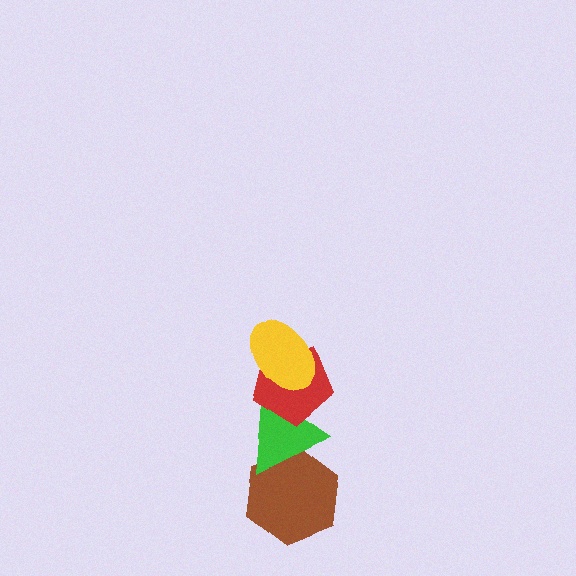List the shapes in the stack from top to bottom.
From top to bottom: the yellow ellipse, the red pentagon, the green triangle, the brown hexagon.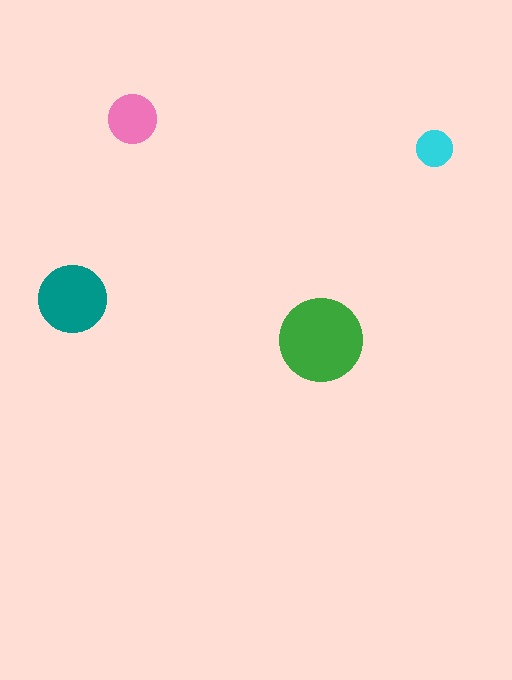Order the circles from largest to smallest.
the green one, the teal one, the pink one, the cyan one.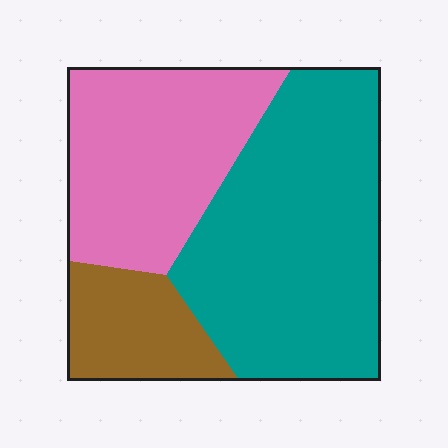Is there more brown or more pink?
Pink.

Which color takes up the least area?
Brown, at roughly 15%.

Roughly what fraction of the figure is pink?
Pink covers about 35% of the figure.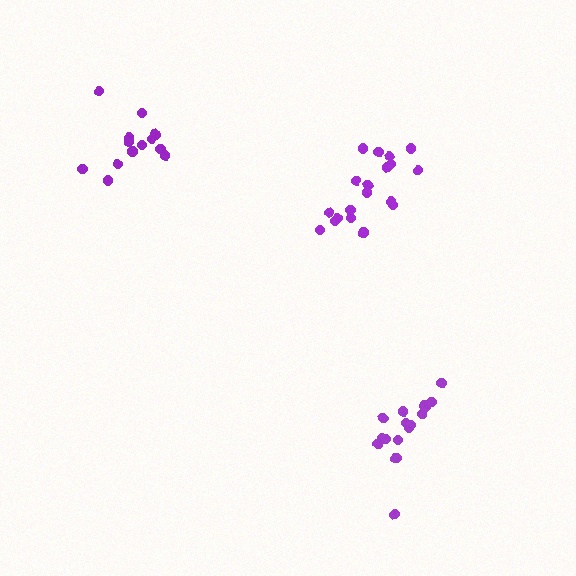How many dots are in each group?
Group 1: 14 dots, Group 2: 17 dots, Group 3: 19 dots (50 total).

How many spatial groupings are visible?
There are 3 spatial groupings.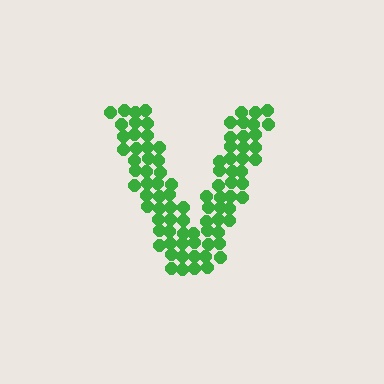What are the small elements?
The small elements are circles.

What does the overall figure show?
The overall figure shows the letter V.